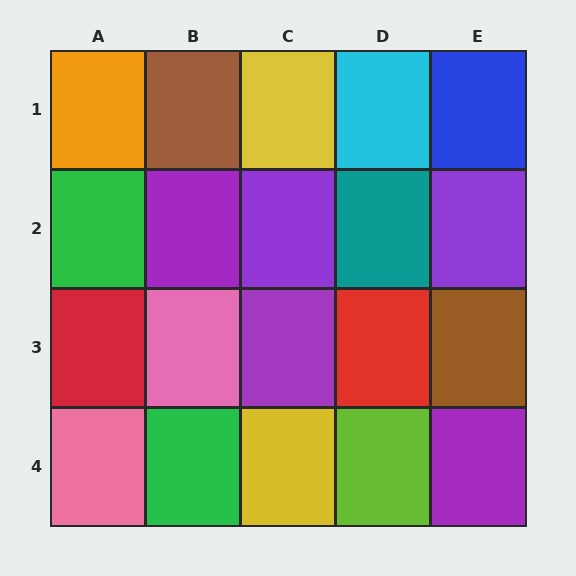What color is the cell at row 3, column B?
Pink.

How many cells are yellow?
2 cells are yellow.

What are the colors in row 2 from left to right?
Green, purple, purple, teal, purple.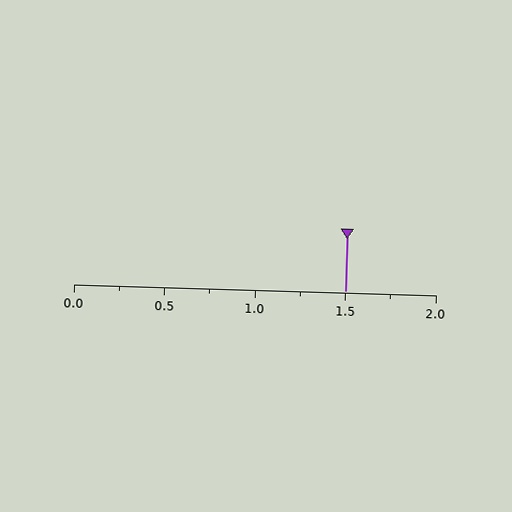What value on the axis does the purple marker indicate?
The marker indicates approximately 1.5.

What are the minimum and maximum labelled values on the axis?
The axis runs from 0.0 to 2.0.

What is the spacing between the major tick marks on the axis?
The major ticks are spaced 0.5 apart.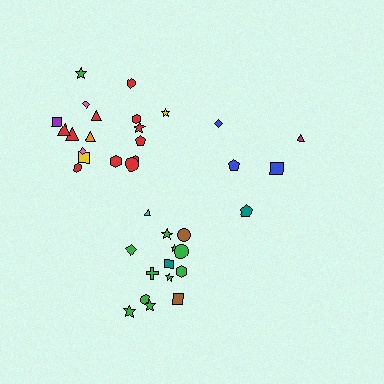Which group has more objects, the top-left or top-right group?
The top-left group.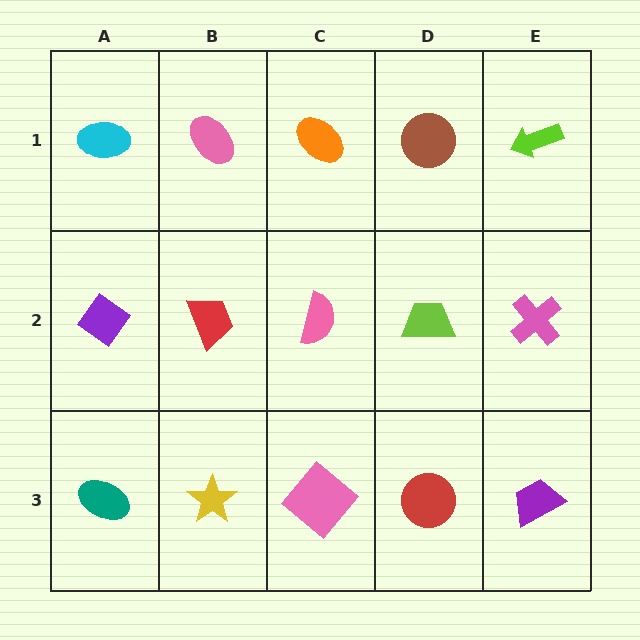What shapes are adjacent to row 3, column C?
A pink semicircle (row 2, column C), a yellow star (row 3, column B), a red circle (row 3, column D).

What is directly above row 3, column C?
A pink semicircle.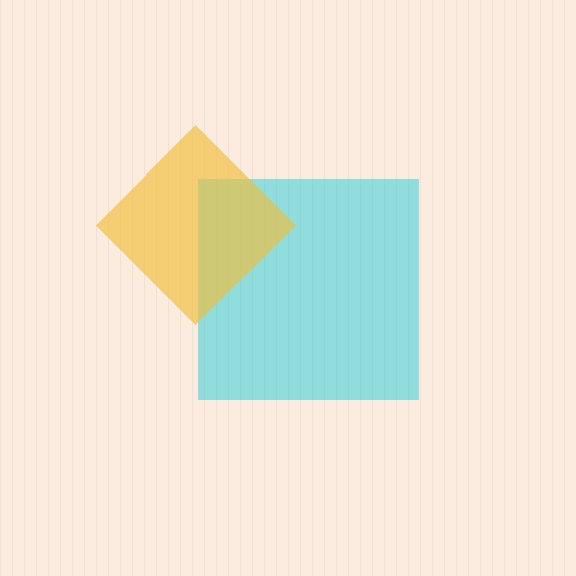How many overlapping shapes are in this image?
There are 2 overlapping shapes in the image.